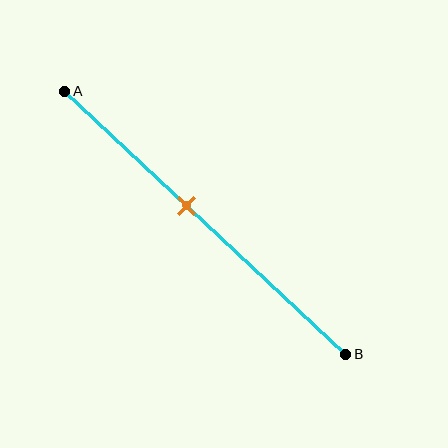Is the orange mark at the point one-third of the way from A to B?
No, the mark is at about 45% from A, not at the 33% one-third point.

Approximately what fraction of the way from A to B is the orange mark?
The orange mark is approximately 45% of the way from A to B.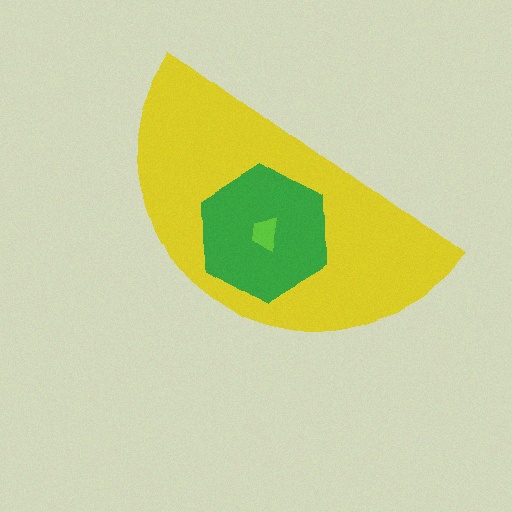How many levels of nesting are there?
3.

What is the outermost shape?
The yellow semicircle.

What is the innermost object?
The lime trapezoid.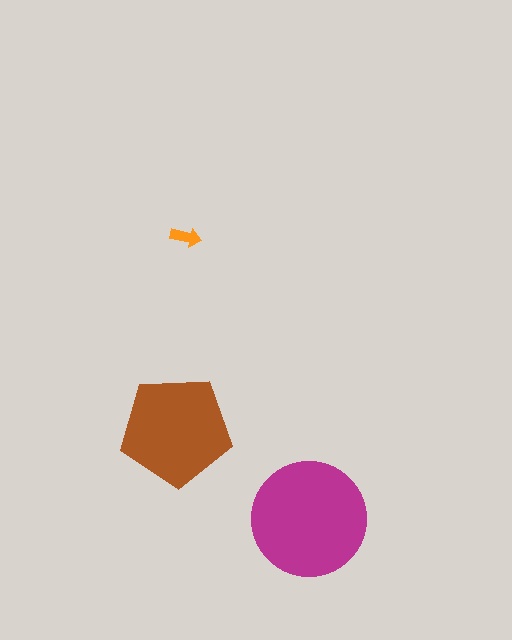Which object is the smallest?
The orange arrow.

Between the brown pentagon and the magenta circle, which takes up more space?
The magenta circle.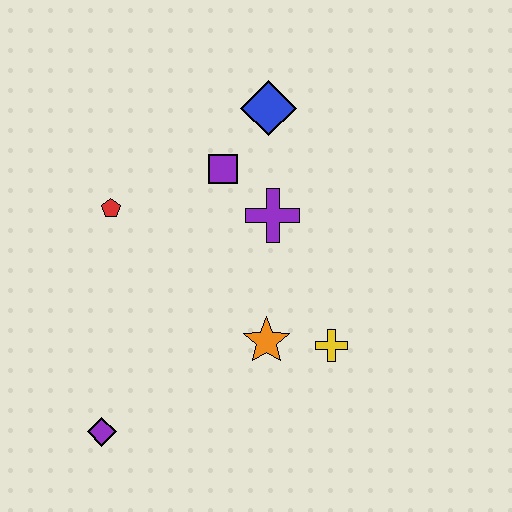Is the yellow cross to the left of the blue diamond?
No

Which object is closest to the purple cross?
The purple square is closest to the purple cross.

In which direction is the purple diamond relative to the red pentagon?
The purple diamond is below the red pentagon.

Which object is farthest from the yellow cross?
The red pentagon is farthest from the yellow cross.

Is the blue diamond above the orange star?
Yes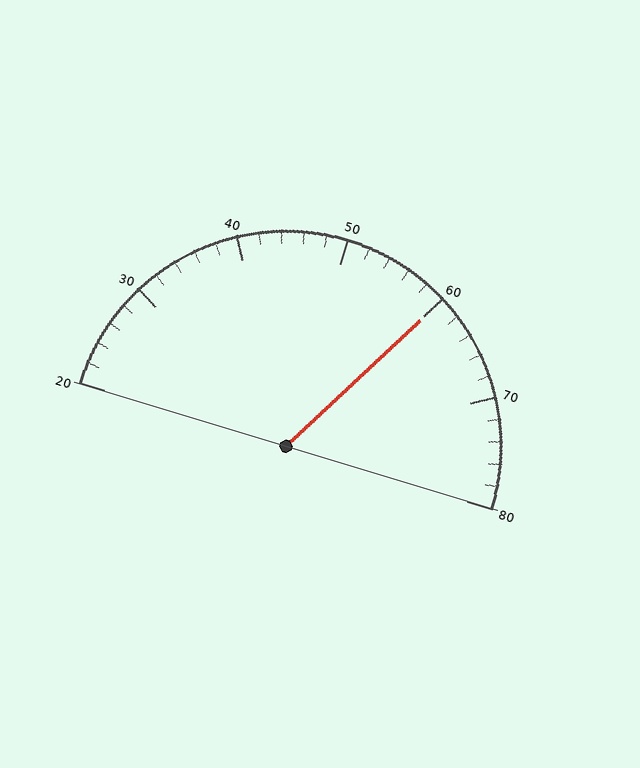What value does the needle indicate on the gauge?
The needle indicates approximately 60.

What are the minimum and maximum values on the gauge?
The gauge ranges from 20 to 80.